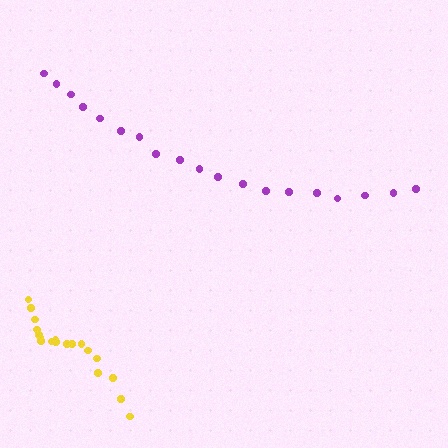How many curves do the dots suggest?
There are 2 distinct paths.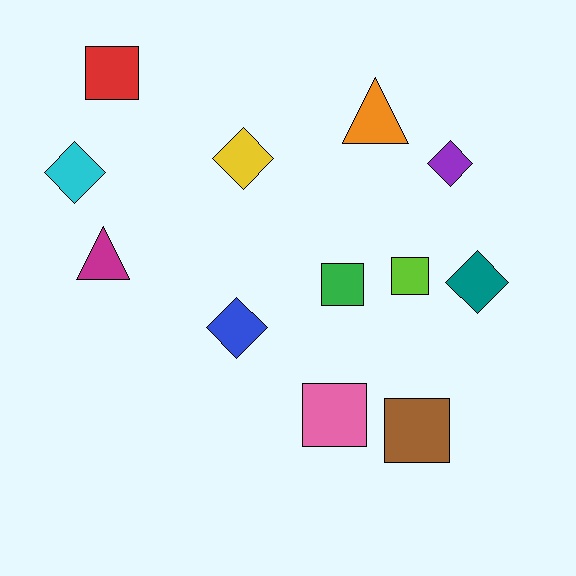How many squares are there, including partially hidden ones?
There are 5 squares.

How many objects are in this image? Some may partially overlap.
There are 12 objects.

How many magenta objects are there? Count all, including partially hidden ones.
There is 1 magenta object.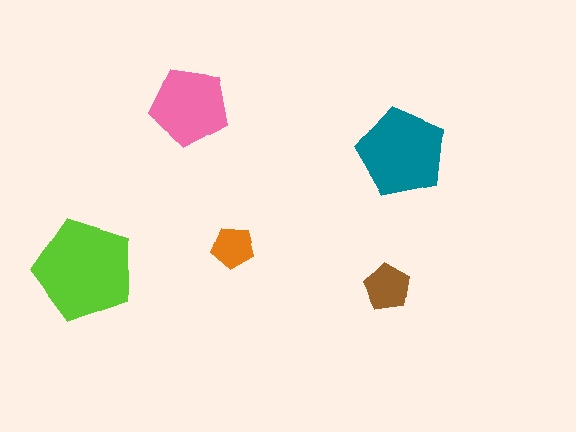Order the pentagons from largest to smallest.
the lime one, the teal one, the pink one, the brown one, the orange one.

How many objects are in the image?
There are 5 objects in the image.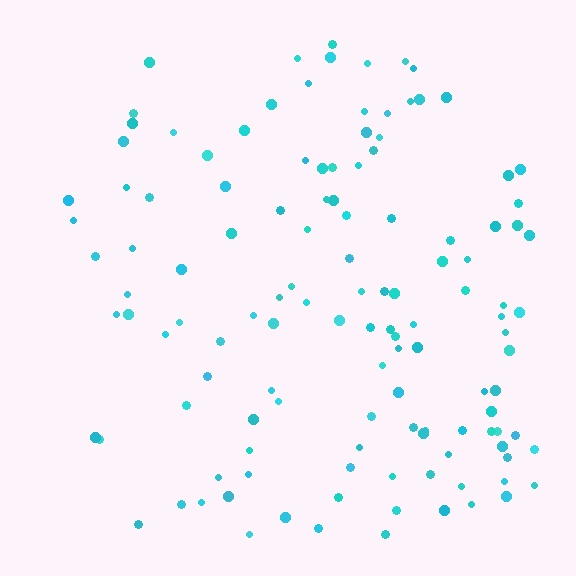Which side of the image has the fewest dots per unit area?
The left.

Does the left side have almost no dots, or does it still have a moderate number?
Still a moderate number, just noticeably fewer than the right.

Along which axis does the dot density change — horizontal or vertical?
Horizontal.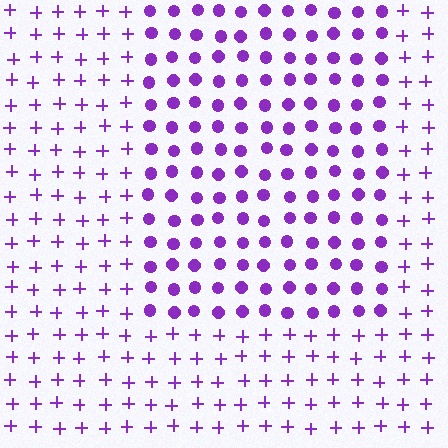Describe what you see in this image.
The image is filled with small purple elements arranged in a uniform grid. A rectangle-shaped region contains circles, while the surrounding area contains plus signs. The boundary is defined purely by the change in element shape.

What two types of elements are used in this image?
The image uses circles inside the rectangle region and plus signs outside it.